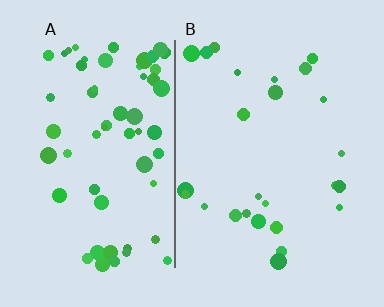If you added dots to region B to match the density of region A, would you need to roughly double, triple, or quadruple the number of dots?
Approximately double.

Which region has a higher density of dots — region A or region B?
A (the left).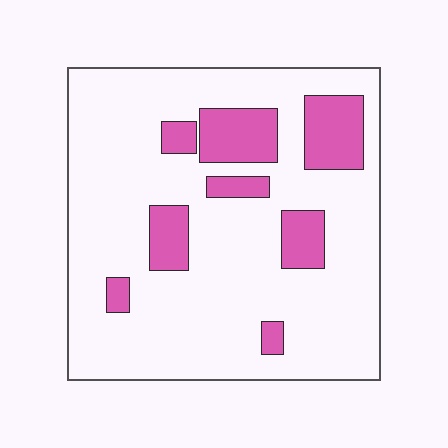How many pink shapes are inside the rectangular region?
8.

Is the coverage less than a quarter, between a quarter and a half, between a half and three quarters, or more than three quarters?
Less than a quarter.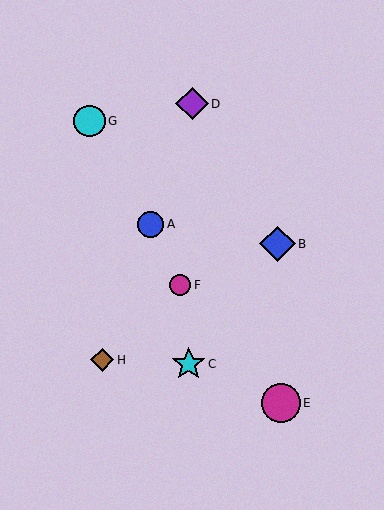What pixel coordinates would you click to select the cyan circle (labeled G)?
Click at (89, 121) to select the cyan circle G.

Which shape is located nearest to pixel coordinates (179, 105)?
The purple diamond (labeled D) at (192, 104) is nearest to that location.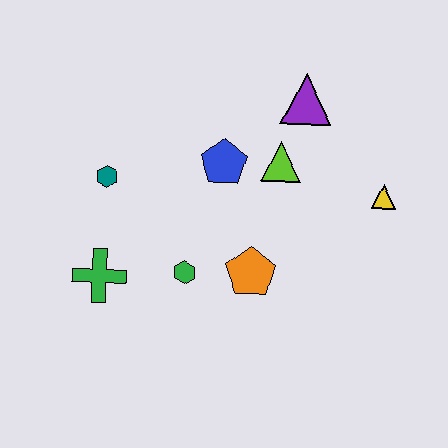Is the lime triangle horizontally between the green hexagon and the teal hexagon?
No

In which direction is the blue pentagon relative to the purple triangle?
The blue pentagon is to the left of the purple triangle.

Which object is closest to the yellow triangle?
The lime triangle is closest to the yellow triangle.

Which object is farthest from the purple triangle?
The green cross is farthest from the purple triangle.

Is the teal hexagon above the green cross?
Yes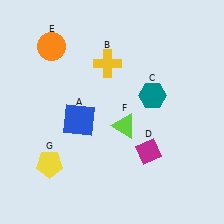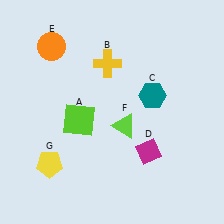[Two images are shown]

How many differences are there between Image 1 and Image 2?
There is 1 difference between the two images.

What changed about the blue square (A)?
In Image 1, A is blue. In Image 2, it changed to lime.